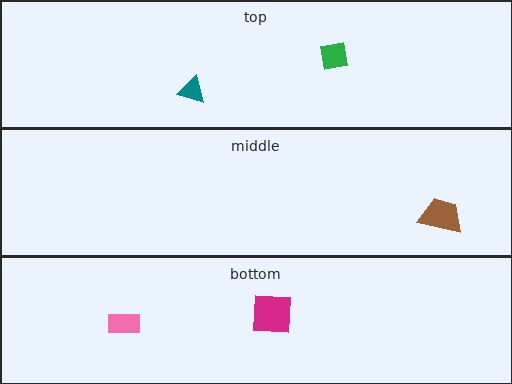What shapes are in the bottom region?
The pink rectangle, the magenta square.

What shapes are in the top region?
The green square, the teal triangle.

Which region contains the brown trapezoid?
The middle region.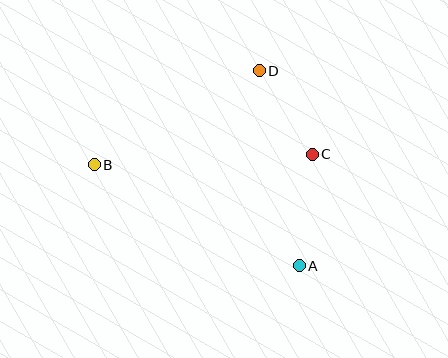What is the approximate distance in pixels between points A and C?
The distance between A and C is approximately 112 pixels.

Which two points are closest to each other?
Points C and D are closest to each other.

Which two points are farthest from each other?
Points A and B are farthest from each other.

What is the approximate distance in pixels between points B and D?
The distance between B and D is approximately 190 pixels.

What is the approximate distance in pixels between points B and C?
The distance between B and C is approximately 218 pixels.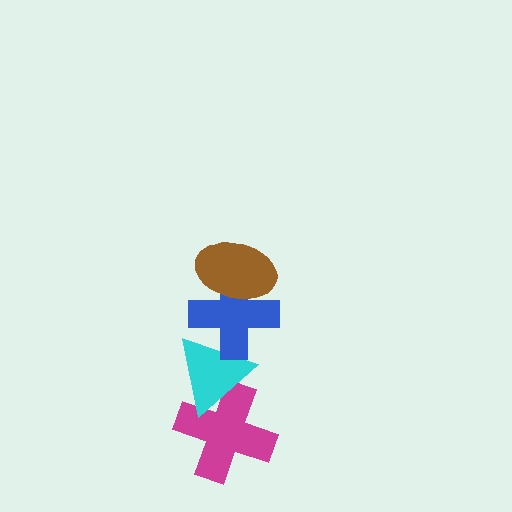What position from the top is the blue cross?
The blue cross is 2nd from the top.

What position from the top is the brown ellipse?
The brown ellipse is 1st from the top.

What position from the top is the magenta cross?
The magenta cross is 4th from the top.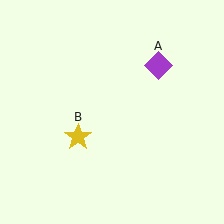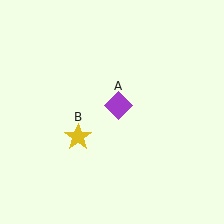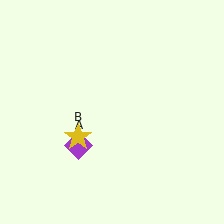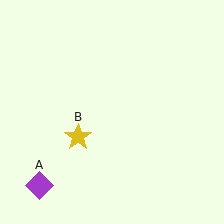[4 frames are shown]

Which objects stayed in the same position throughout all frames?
Yellow star (object B) remained stationary.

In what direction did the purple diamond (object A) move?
The purple diamond (object A) moved down and to the left.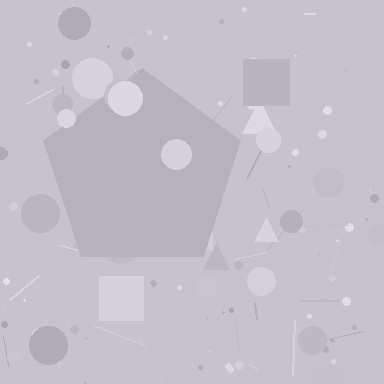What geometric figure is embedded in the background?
A pentagon is embedded in the background.